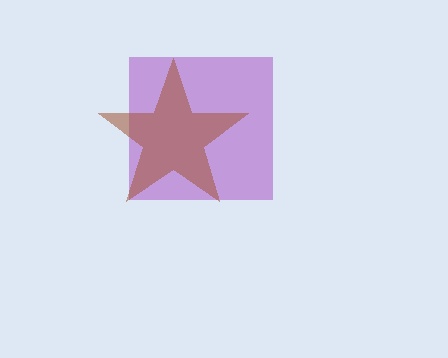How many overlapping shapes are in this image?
There are 2 overlapping shapes in the image.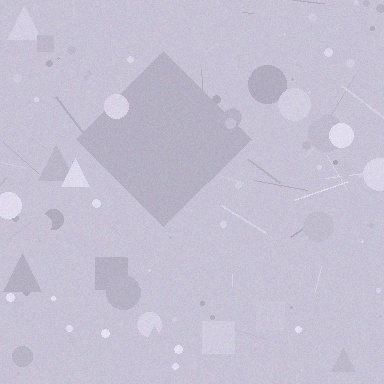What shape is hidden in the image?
A diamond is hidden in the image.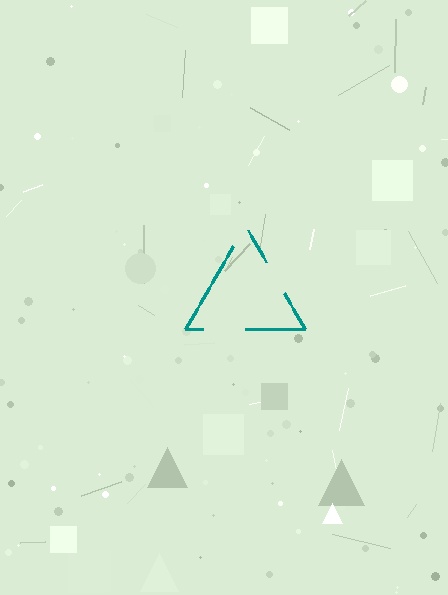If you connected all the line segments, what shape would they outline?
They would outline a triangle.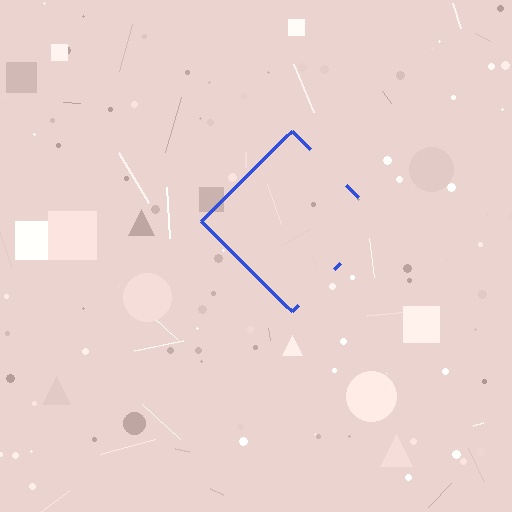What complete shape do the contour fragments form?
The contour fragments form a diamond.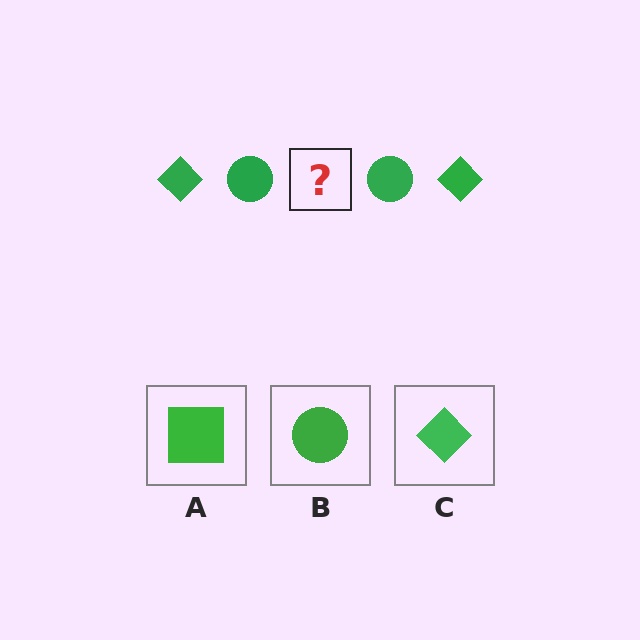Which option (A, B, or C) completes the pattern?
C.